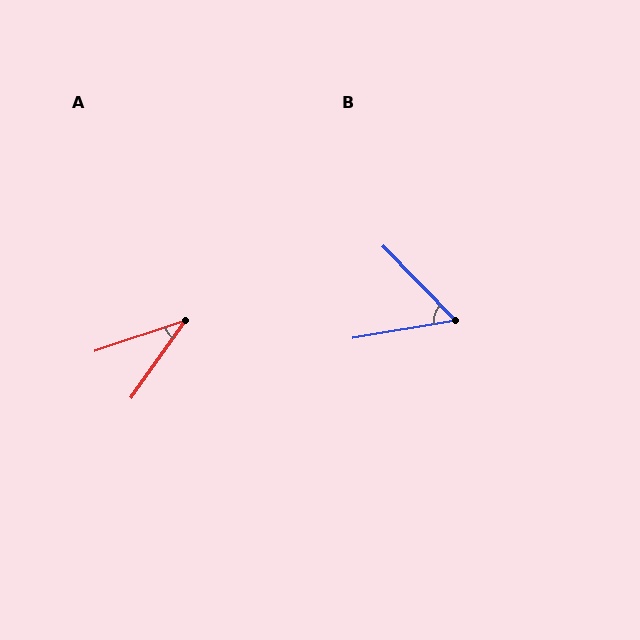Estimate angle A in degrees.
Approximately 36 degrees.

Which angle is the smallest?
A, at approximately 36 degrees.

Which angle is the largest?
B, at approximately 56 degrees.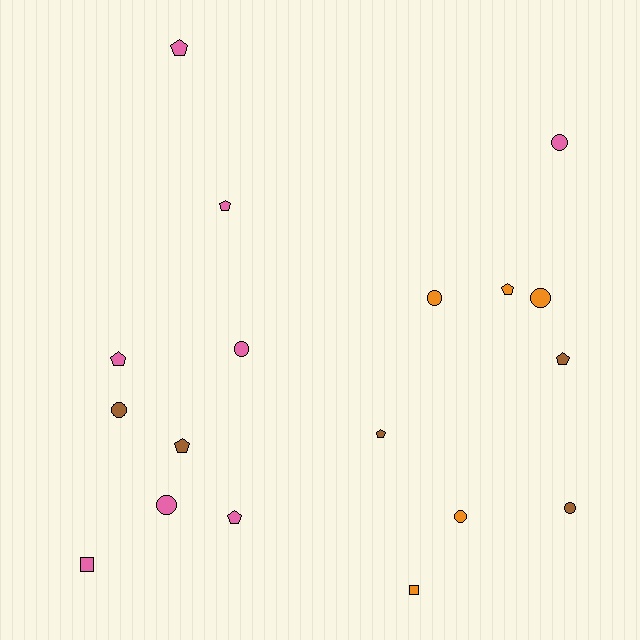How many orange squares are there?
There is 1 orange square.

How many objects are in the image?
There are 18 objects.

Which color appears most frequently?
Pink, with 8 objects.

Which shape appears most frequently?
Pentagon, with 8 objects.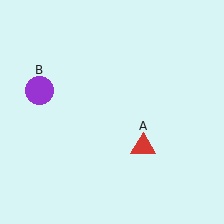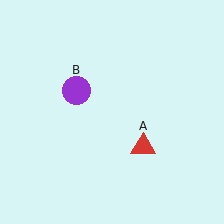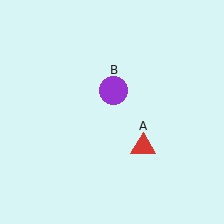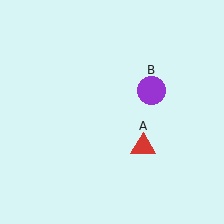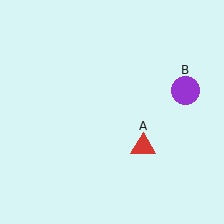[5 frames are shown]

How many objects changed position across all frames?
1 object changed position: purple circle (object B).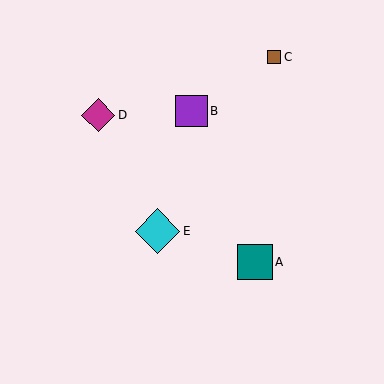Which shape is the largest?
The cyan diamond (labeled E) is the largest.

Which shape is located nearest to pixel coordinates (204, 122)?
The purple square (labeled B) at (191, 111) is nearest to that location.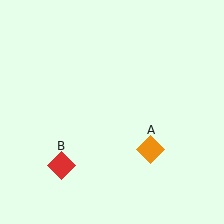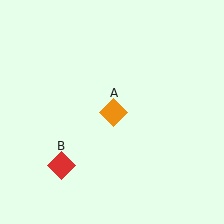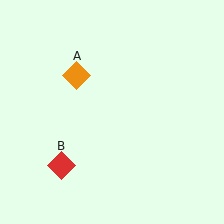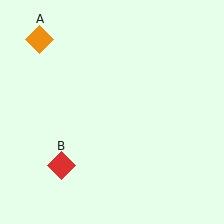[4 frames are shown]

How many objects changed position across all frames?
1 object changed position: orange diamond (object A).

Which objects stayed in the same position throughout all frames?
Red diamond (object B) remained stationary.